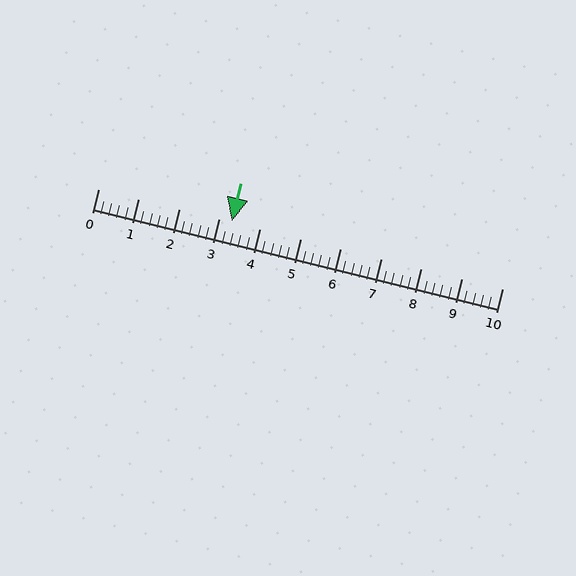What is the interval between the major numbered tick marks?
The major tick marks are spaced 1 units apart.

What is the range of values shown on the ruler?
The ruler shows values from 0 to 10.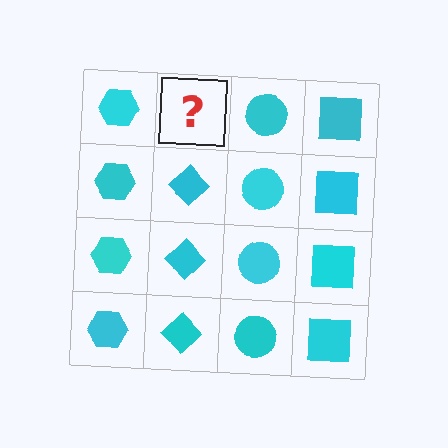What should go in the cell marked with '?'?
The missing cell should contain a cyan diamond.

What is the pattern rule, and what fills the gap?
The rule is that each column has a consistent shape. The gap should be filled with a cyan diamond.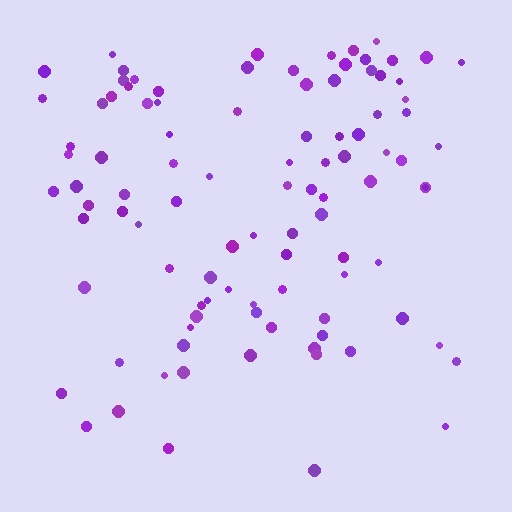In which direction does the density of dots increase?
From bottom to top, with the top side densest.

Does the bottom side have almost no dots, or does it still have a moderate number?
Still a moderate number, just noticeably fewer than the top.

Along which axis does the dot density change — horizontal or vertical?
Vertical.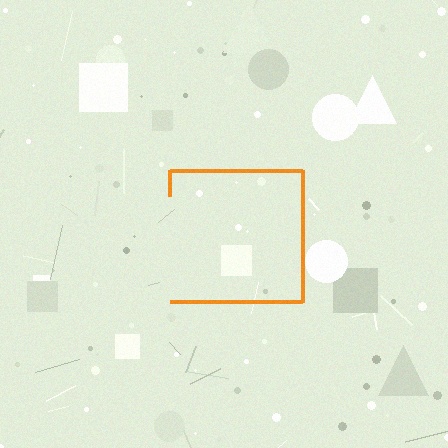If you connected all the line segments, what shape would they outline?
They would outline a square.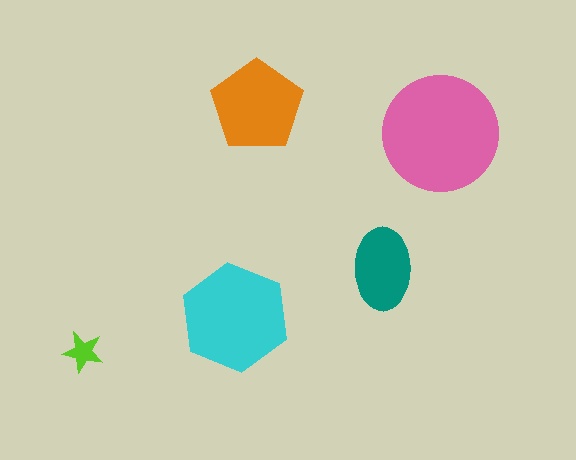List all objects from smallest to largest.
The lime star, the teal ellipse, the orange pentagon, the cyan hexagon, the pink circle.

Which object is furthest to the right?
The pink circle is rightmost.